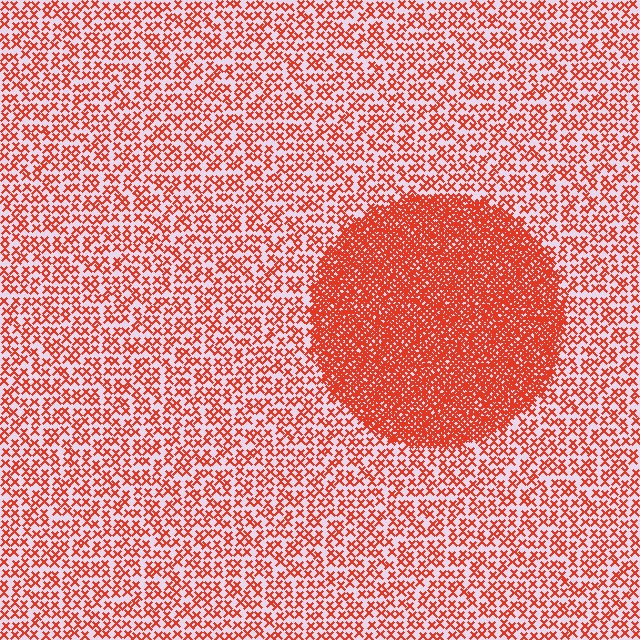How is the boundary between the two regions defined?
The boundary is defined by a change in element density (approximately 3.0x ratio). All elements are the same color, size, and shape.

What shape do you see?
I see a circle.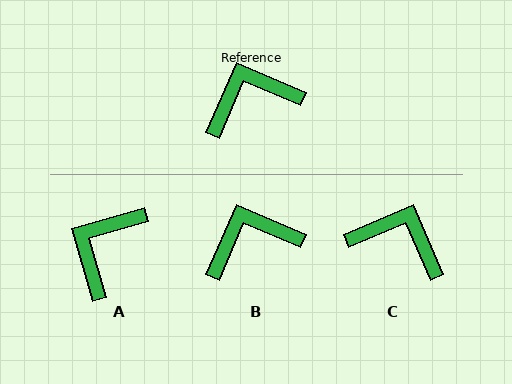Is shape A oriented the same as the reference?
No, it is off by about 39 degrees.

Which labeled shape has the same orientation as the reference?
B.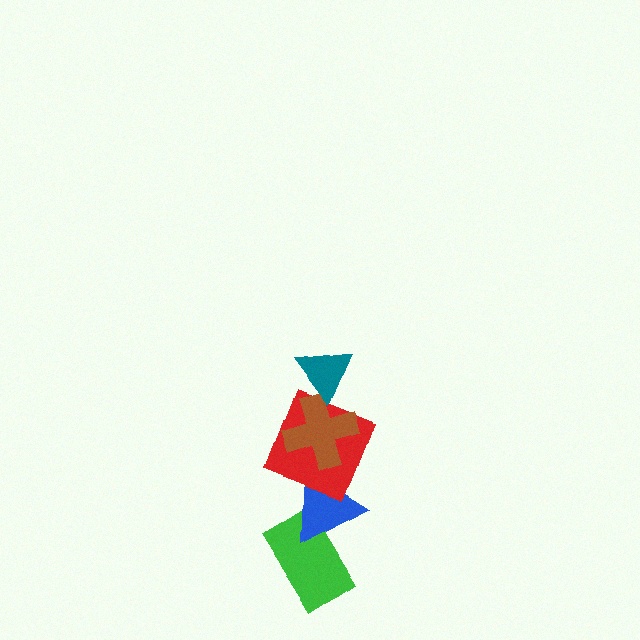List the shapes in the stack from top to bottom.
From top to bottom: the teal triangle, the brown cross, the red square, the blue triangle, the green rectangle.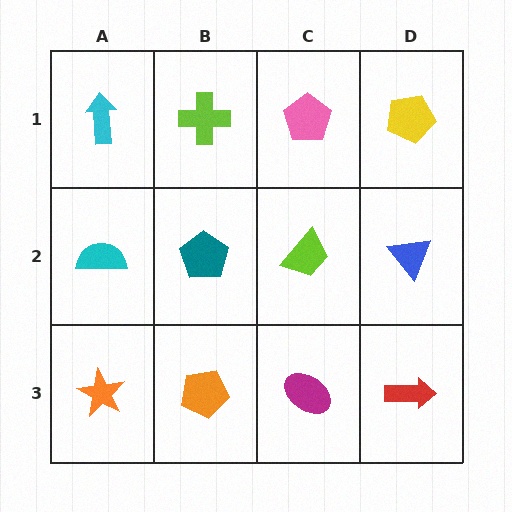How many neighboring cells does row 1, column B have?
3.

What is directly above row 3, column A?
A cyan semicircle.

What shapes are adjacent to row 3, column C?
A lime trapezoid (row 2, column C), an orange pentagon (row 3, column B), a red arrow (row 3, column D).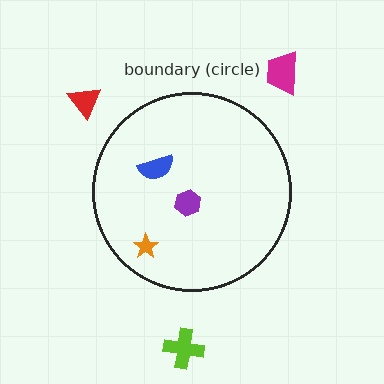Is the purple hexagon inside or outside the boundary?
Inside.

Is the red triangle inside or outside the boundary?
Outside.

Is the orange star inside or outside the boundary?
Inside.